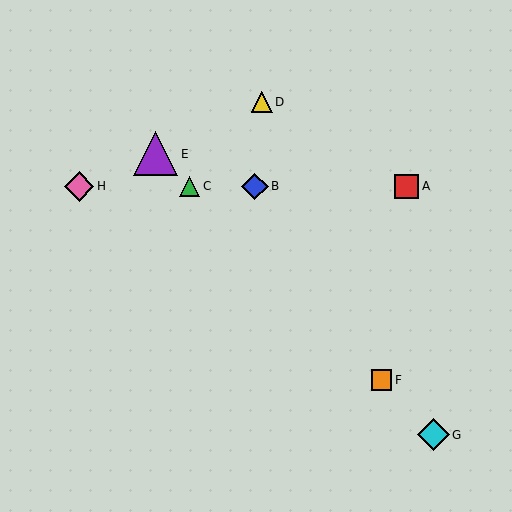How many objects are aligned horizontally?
4 objects (A, B, C, H) are aligned horizontally.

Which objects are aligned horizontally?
Objects A, B, C, H are aligned horizontally.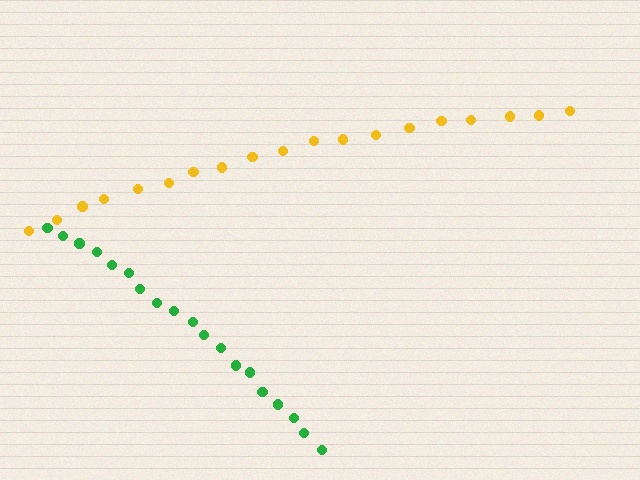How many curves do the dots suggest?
There are 2 distinct paths.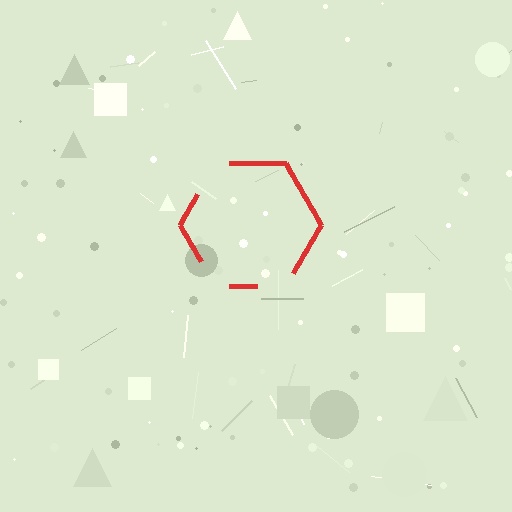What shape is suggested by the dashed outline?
The dashed outline suggests a hexagon.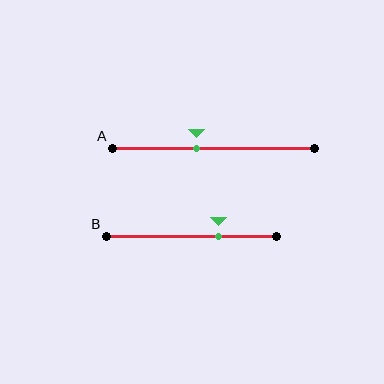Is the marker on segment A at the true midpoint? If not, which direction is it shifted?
No, the marker on segment A is shifted to the left by about 8% of the segment length.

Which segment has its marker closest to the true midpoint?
Segment A has its marker closest to the true midpoint.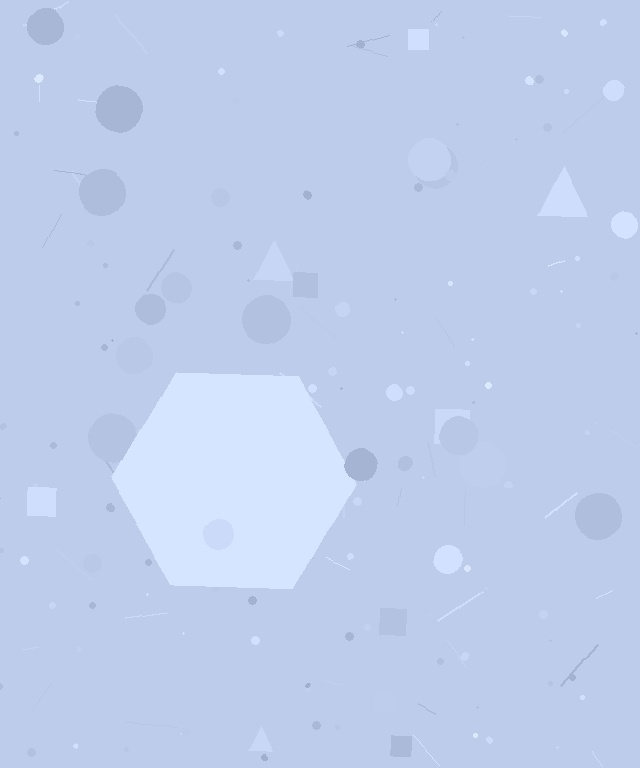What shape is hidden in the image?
A hexagon is hidden in the image.